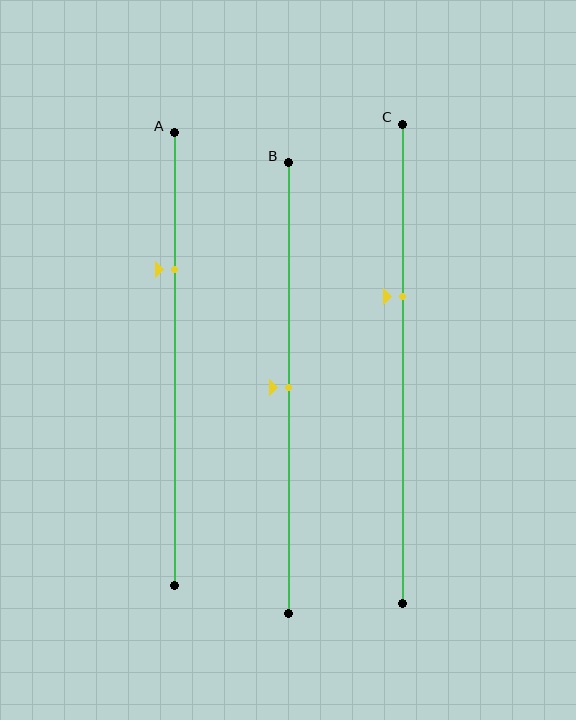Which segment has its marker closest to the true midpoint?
Segment B has its marker closest to the true midpoint.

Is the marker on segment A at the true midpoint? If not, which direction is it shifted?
No, the marker on segment A is shifted upward by about 20% of the segment length.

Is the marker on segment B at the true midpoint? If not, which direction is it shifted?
Yes, the marker on segment B is at the true midpoint.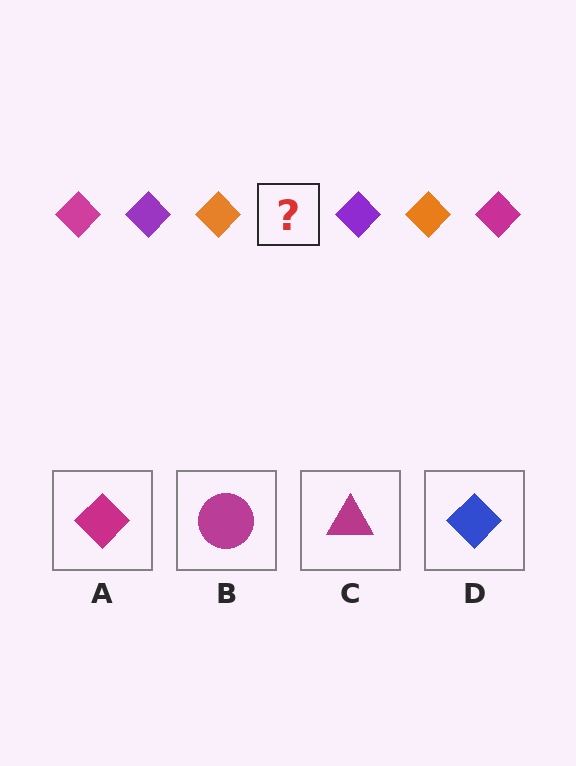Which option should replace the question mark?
Option A.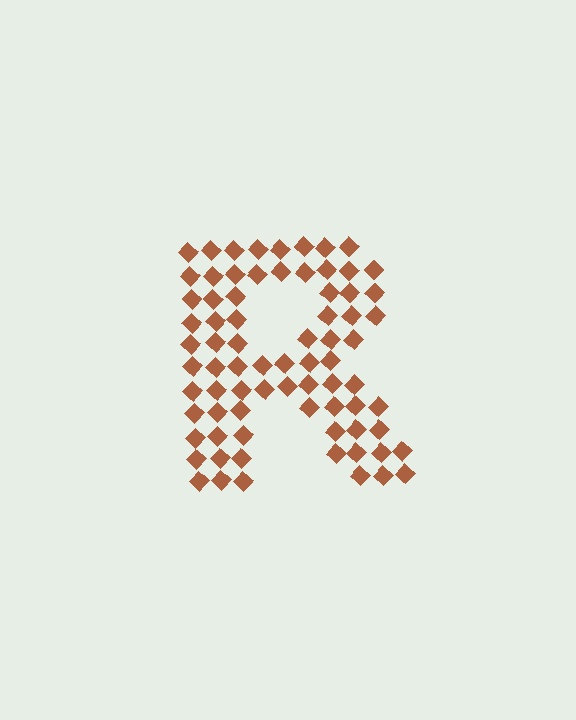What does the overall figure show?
The overall figure shows the letter R.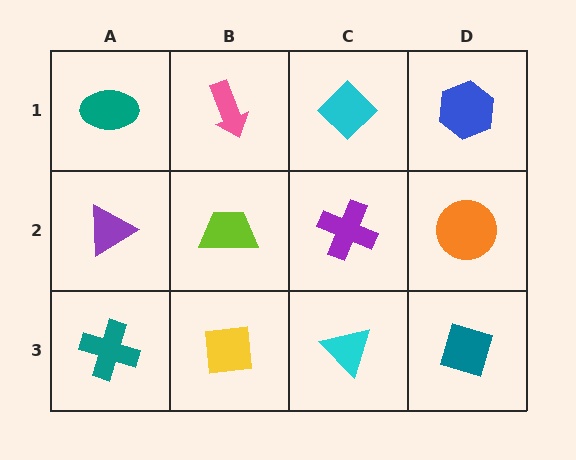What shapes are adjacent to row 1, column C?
A purple cross (row 2, column C), a pink arrow (row 1, column B), a blue hexagon (row 1, column D).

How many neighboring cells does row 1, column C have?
3.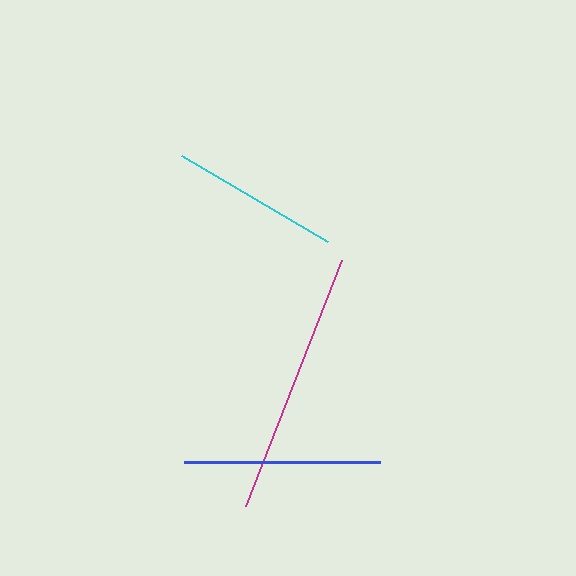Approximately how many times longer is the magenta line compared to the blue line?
The magenta line is approximately 1.3 times the length of the blue line.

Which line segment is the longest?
The magenta line is the longest at approximately 264 pixels.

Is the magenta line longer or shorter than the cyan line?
The magenta line is longer than the cyan line.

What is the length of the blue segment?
The blue segment is approximately 195 pixels long.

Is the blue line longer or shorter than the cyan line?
The blue line is longer than the cyan line.